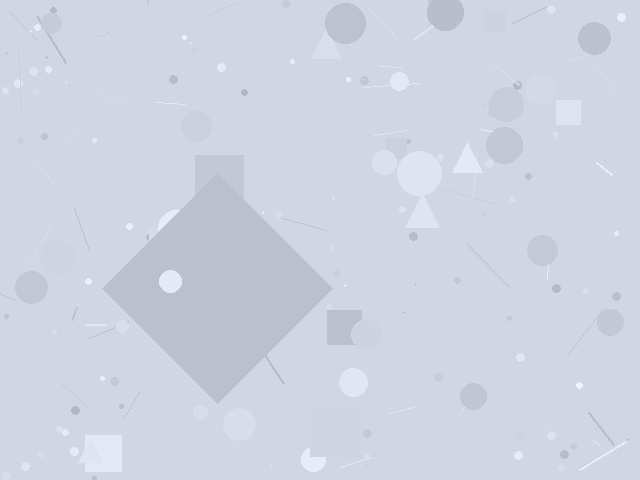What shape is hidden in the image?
A diamond is hidden in the image.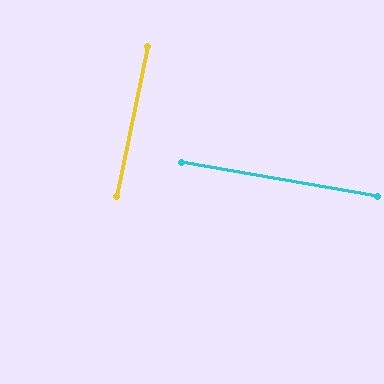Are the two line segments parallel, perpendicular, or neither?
Perpendicular — they meet at approximately 88°.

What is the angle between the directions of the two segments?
Approximately 88 degrees.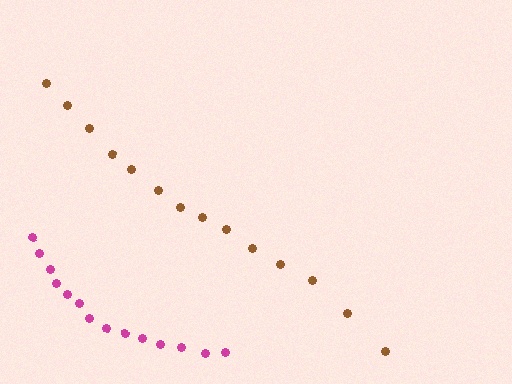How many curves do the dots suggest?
There are 2 distinct paths.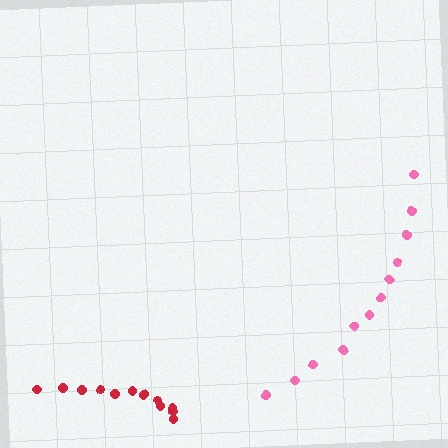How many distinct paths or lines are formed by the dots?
There are 2 distinct paths.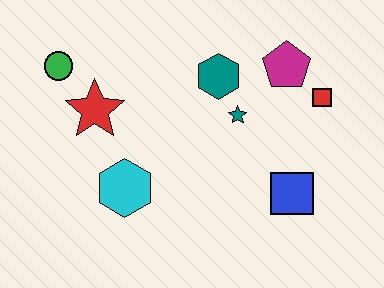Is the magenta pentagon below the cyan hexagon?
No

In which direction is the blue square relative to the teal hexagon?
The blue square is below the teal hexagon.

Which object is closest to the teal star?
The teal hexagon is closest to the teal star.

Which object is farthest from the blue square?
The green circle is farthest from the blue square.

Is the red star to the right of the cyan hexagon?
No